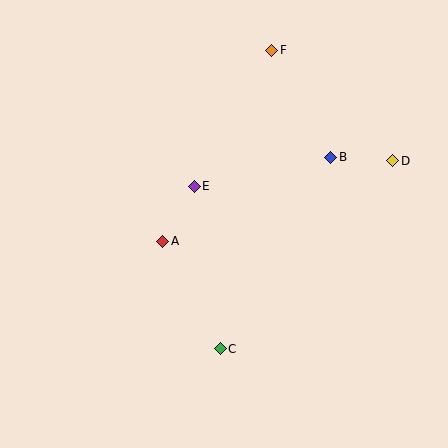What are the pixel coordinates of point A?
Point A is at (163, 241).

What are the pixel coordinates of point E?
Point E is at (194, 186).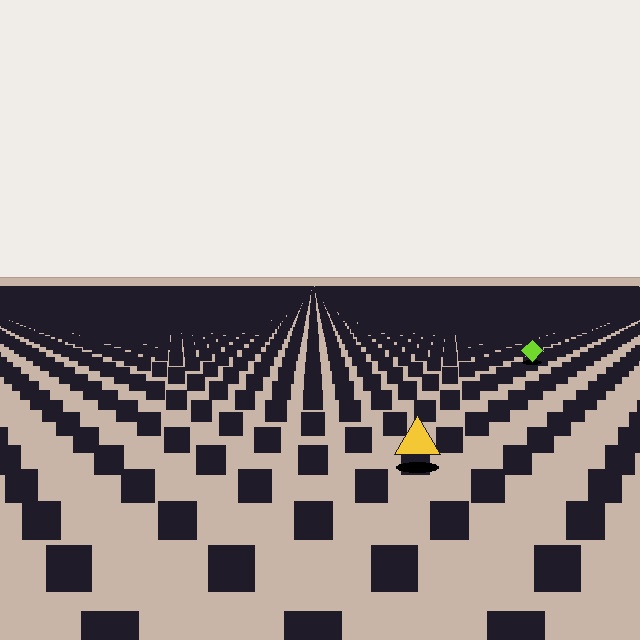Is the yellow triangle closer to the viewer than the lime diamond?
Yes. The yellow triangle is closer — you can tell from the texture gradient: the ground texture is coarser near it.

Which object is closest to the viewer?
The yellow triangle is closest. The texture marks near it are larger and more spread out.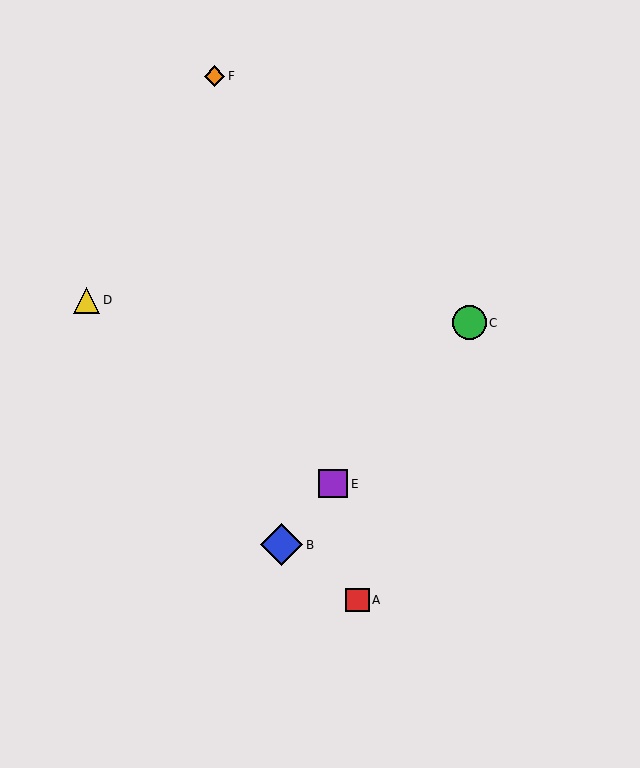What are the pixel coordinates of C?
Object C is at (470, 323).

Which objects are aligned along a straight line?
Objects B, C, E are aligned along a straight line.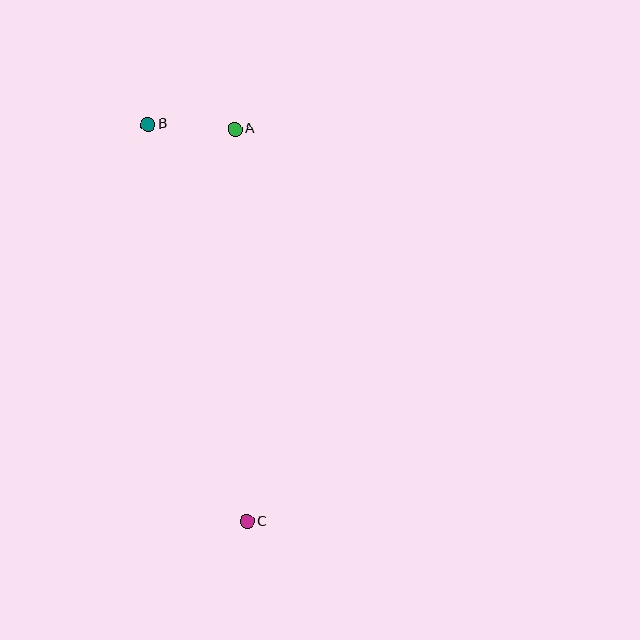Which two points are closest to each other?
Points A and B are closest to each other.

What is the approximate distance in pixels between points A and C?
The distance between A and C is approximately 393 pixels.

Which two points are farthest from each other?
Points B and C are farthest from each other.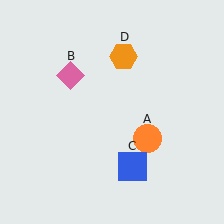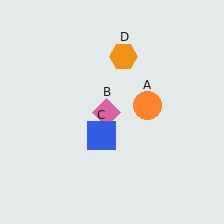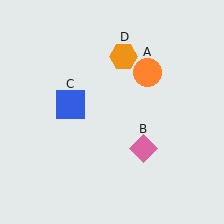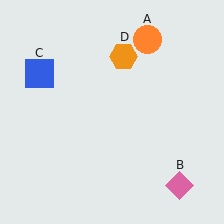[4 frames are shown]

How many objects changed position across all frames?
3 objects changed position: orange circle (object A), pink diamond (object B), blue square (object C).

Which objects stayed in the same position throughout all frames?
Orange hexagon (object D) remained stationary.